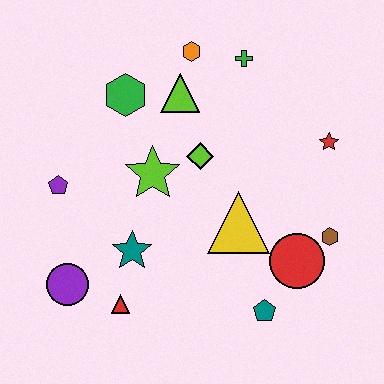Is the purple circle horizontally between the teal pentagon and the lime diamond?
No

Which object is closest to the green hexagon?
The lime triangle is closest to the green hexagon.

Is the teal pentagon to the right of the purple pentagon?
Yes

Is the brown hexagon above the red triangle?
Yes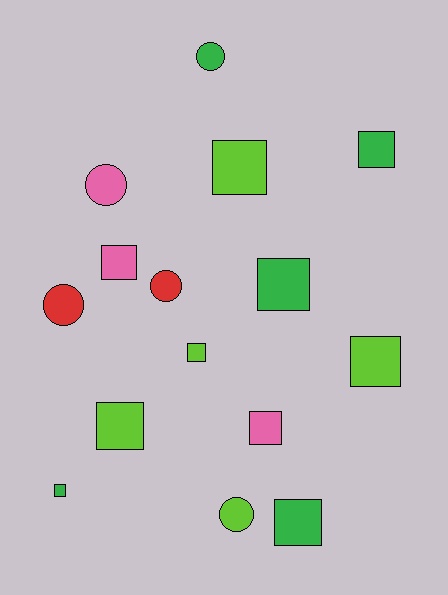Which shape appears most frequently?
Square, with 10 objects.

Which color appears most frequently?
Green, with 5 objects.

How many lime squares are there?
There are 4 lime squares.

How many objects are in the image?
There are 15 objects.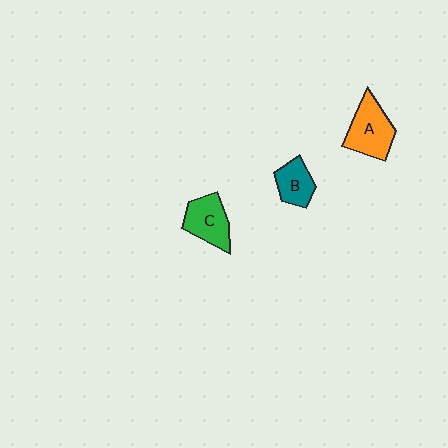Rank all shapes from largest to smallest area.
From largest to smallest: A (orange), C (green), B (teal).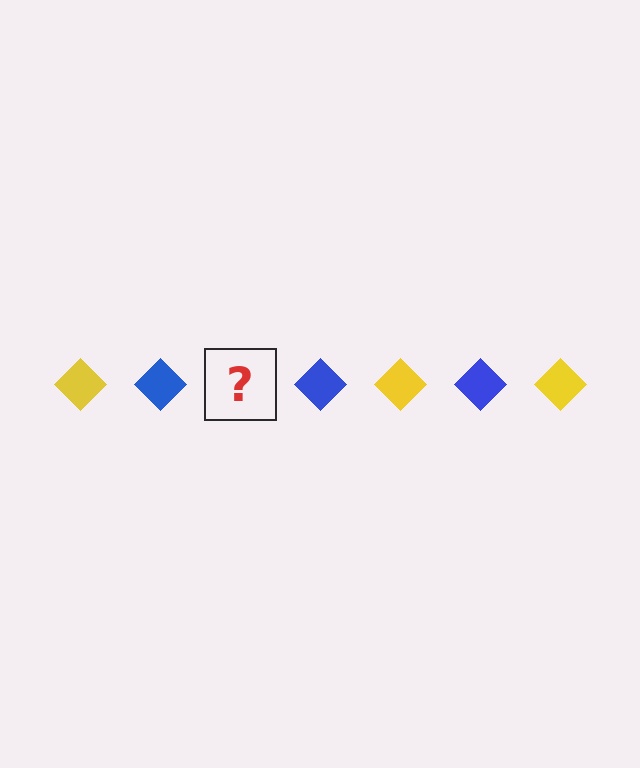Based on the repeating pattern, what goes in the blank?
The blank should be a yellow diamond.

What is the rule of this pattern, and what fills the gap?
The rule is that the pattern cycles through yellow, blue diamonds. The gap should be filled with a yellow diamond.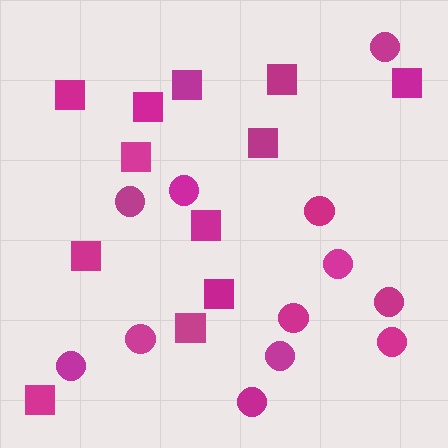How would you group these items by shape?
There are 2 groups: one group of circles (12) and one group of squares (12).